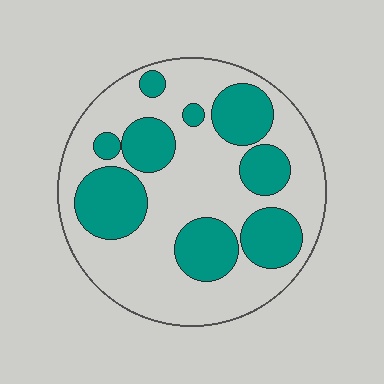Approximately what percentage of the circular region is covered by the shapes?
Approximately 35%.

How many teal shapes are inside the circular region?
9.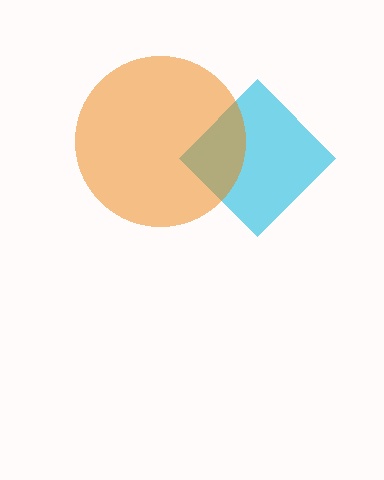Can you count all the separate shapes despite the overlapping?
Yes, there are 2 separate shapes.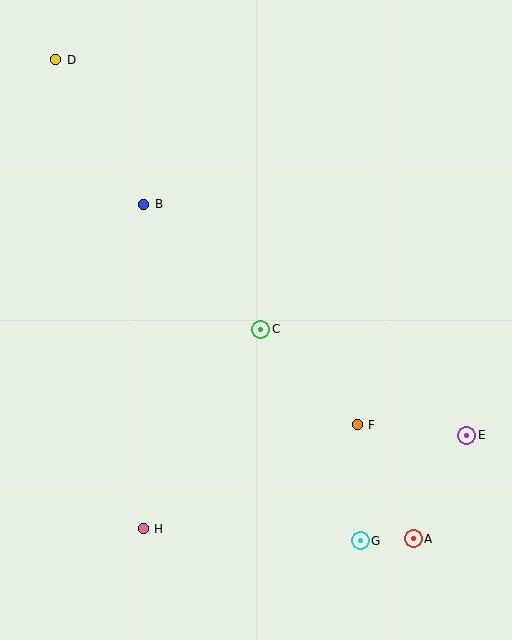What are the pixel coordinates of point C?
Point C is at (261, 329).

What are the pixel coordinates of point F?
Point F is at (357, 425).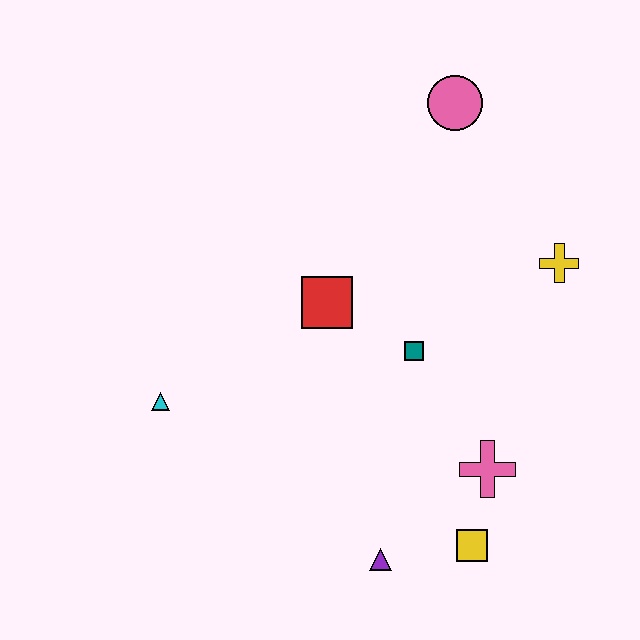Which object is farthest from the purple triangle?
The pink circle is farthest from the purple triangle.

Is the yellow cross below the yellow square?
No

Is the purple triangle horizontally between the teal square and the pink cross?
No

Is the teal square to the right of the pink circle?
No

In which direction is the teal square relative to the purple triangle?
The teal square is above the purple triangle.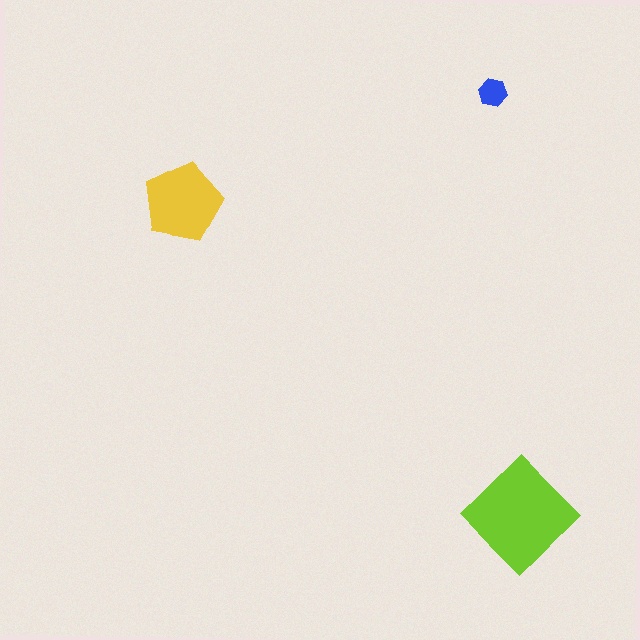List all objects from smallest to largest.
The blue hexagon, the yellow pentagon, the lime diamond.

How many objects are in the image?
There are 3 objects in the image.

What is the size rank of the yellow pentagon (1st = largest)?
2nd.